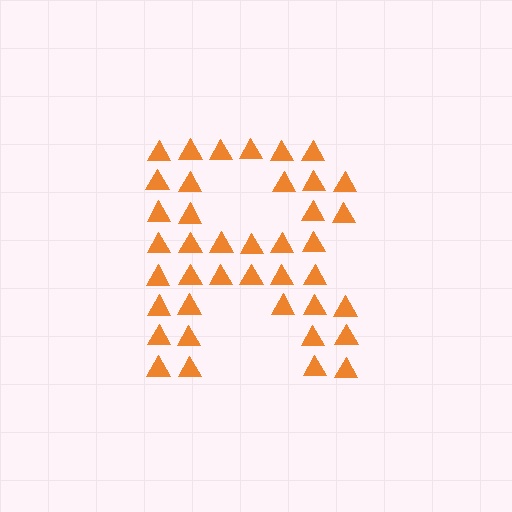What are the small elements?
The small elements are triangles.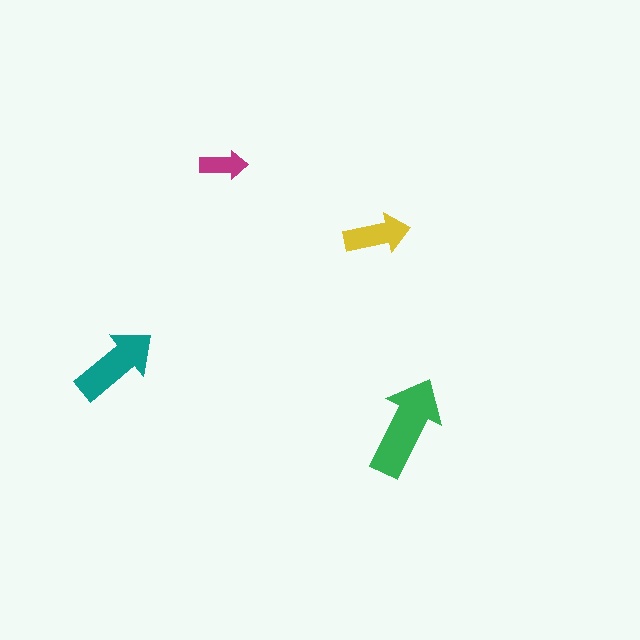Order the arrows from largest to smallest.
the green one, the teal one, the yellow one, the magenta one.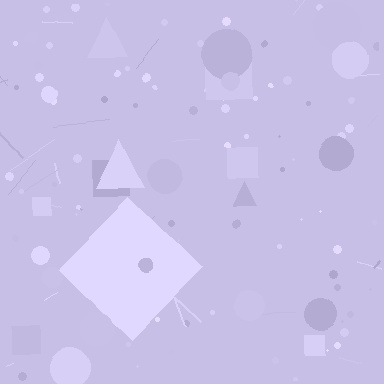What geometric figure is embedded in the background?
A diamond is embedded in the background.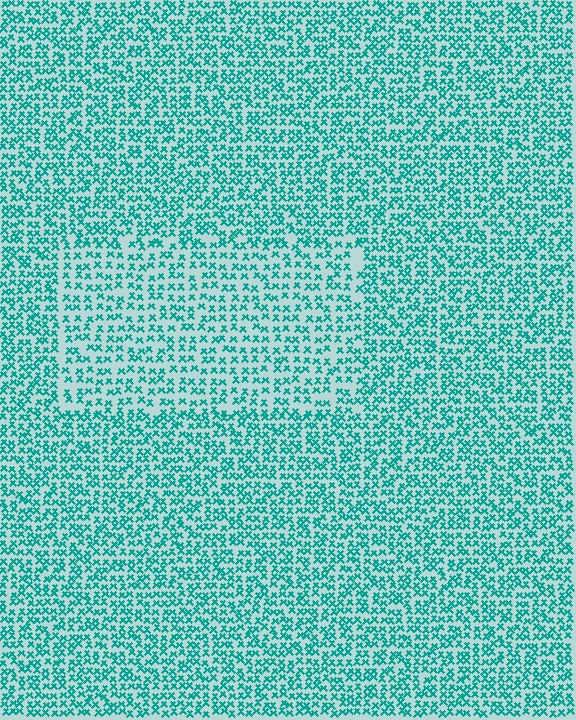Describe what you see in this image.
The image contains small teal elements arranged at two different densities. A rectangle-shaped region is visible where the elements are less densely packed than the surrounding area.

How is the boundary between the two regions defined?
The boundary is defined by a change in element density (approximately 1.5x ratio). All elements are the same color, size, and shape.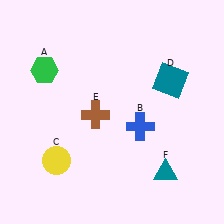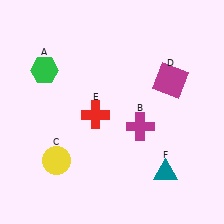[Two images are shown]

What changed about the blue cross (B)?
In Image 1, B is blue. In Image 2, it changed to magenta.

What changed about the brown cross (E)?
In Image 1, E is brown. In Image 2, it changed to red.